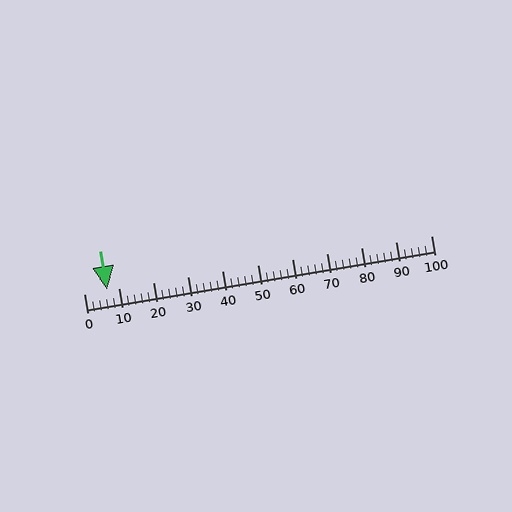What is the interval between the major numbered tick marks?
The major tick marks are spaced 10 units apart.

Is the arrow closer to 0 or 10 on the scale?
The arrow is closer to 10.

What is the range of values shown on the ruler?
The ruler shows values from 0 to 100.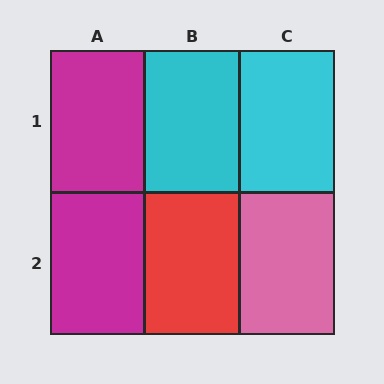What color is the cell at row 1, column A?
Magenta.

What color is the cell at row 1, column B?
Cyan.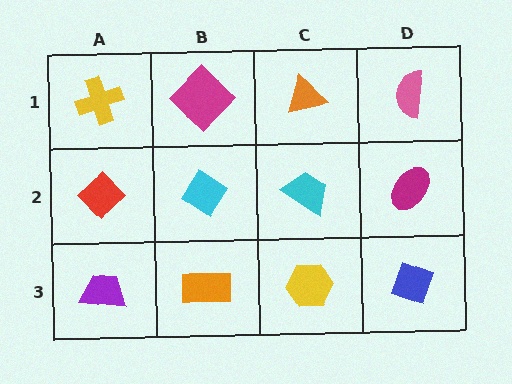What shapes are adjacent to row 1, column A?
A red diamond (row 2, column A), a magenta diamond (row 1, column B).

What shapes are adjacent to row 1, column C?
A cyan trapezoid (row 2, column C), a magenta diamond (row 1, column B), a pink semicircle (row 1, column D).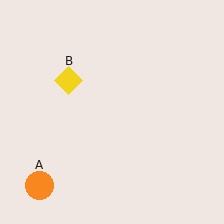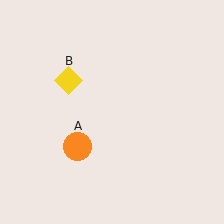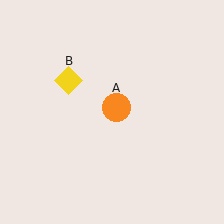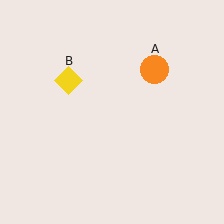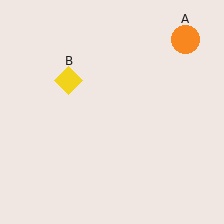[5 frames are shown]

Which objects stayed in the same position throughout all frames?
Yellow diamond (object B) remained stationary.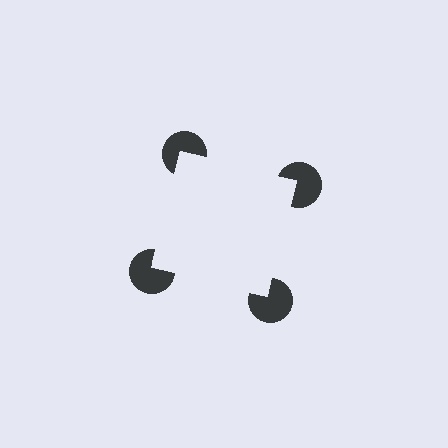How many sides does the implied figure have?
4 sides.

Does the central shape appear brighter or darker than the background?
It typically appears slightly brighter than the background, even though no actual brightness change is drawn.